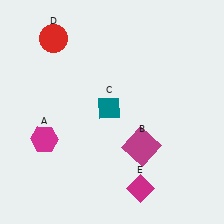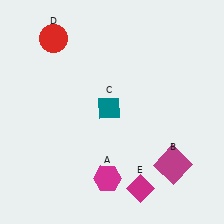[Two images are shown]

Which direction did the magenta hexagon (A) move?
The magenta hexagon (A) moved right.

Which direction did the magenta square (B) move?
The magenta square (B) moved right.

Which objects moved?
The objects that moved are: the magenta hexagon (A), the magenta square (B).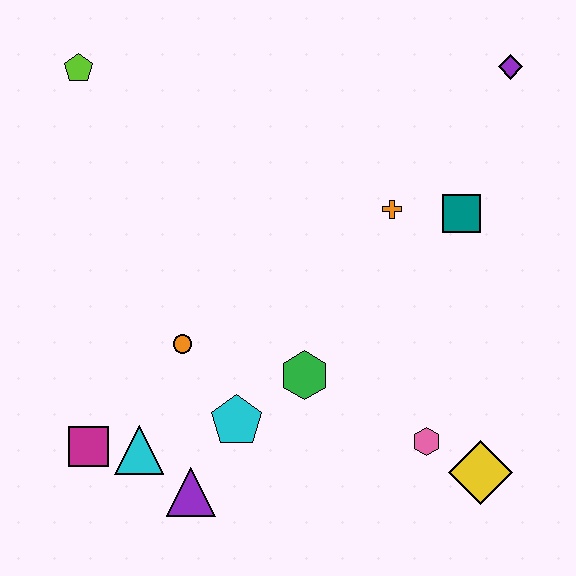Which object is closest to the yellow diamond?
The pink hexagon is closest to the yellow diamond.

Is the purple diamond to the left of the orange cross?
No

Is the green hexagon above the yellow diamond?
Yes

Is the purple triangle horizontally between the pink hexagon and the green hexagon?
No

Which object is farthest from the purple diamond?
The magenta square is farthest from the purple diamond.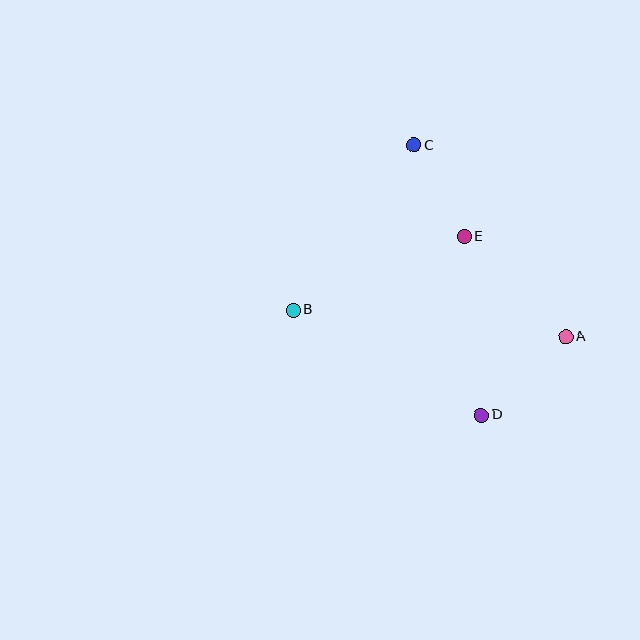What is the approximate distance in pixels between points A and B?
The distance between A and B is approximately 274 pixels.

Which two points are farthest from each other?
Points C and D are farthest from each other.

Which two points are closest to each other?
Points C and E are closest to each other.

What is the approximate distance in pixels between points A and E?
The distance between A and E is approximately 142 pixels.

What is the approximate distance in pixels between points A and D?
The distance between A and D is approximately 115 pixels.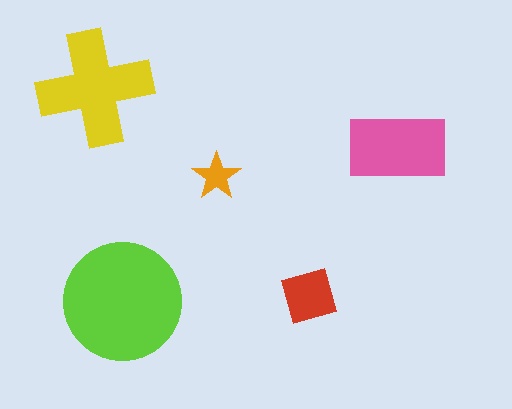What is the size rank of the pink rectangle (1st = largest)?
3rd.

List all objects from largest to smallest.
The lime circle, the yellow cross, the pink rectangle, the red diamond, the orange star.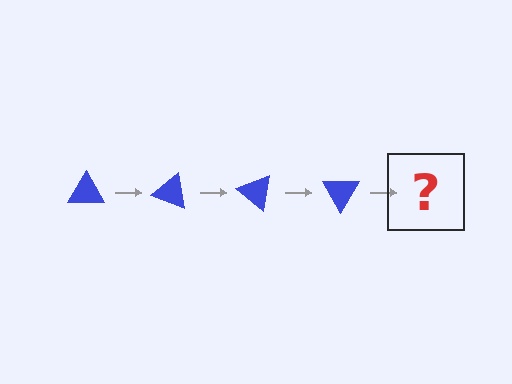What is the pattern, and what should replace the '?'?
The pattern is that the triangle rotates 20 degrees each step. The '?' should be a blue triangle rotated 80 degrees.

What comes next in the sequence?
The next element should be a blue triangle rotated 80 degrees.